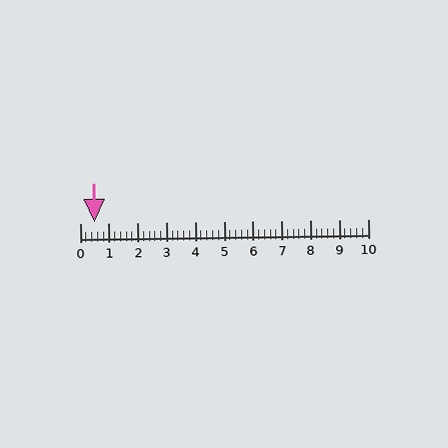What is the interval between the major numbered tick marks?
The major tick marks are spaced 1 units apart.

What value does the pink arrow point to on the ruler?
The pink arrow points to approximately 0.5.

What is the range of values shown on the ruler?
The ruler shows values from 0 to 10.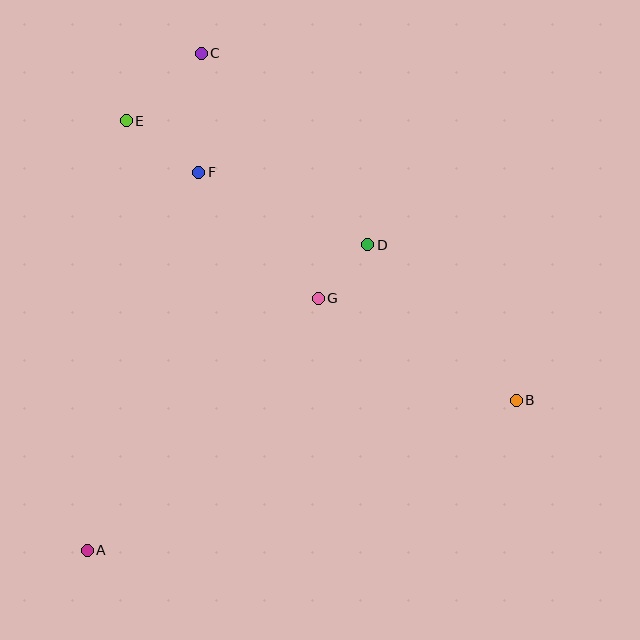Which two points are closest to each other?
Points D and G are closest to each other.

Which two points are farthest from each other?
Points A and C are farthest from each other.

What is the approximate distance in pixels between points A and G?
The distance between A and G is approximately 342 pixels.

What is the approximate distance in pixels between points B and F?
The distance between B and F is approximately 391 pixels.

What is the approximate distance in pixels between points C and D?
The distance between C and D is approximately 254 pixels.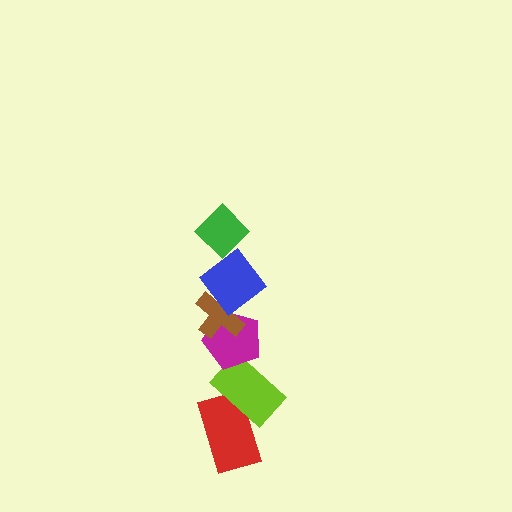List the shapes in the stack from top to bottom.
From top to bottom: the green diamond, the blue diamond, the brown cross, the magenta pentagon, the lime rectangle, the red rectangle.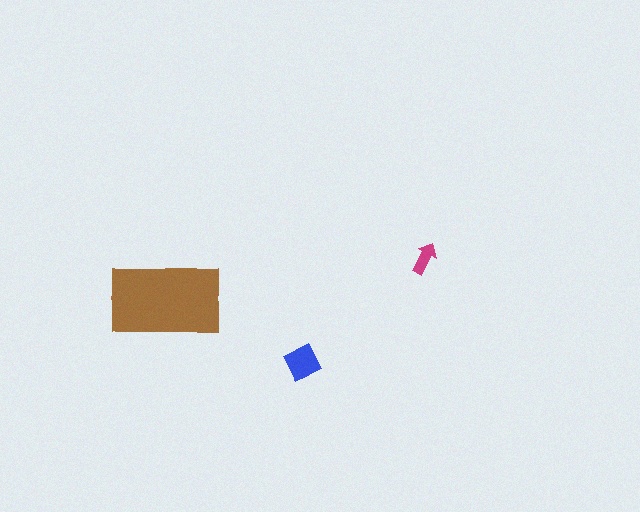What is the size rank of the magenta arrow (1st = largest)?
3rd.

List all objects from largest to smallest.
The brown rectangle, the blue diamond, the magenta arrow.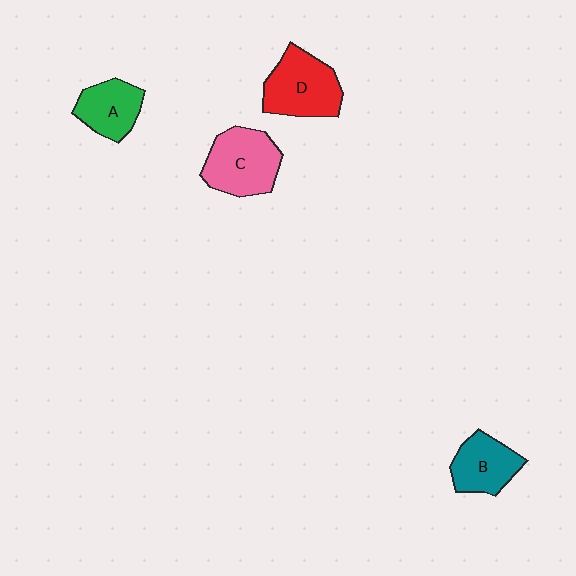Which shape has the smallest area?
Shape A (green).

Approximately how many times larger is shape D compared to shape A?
Approximately 1.4 times.